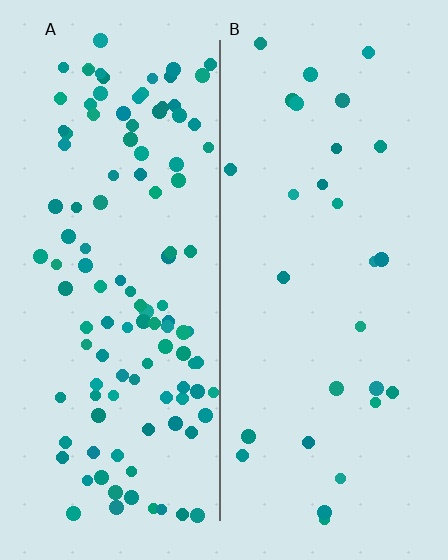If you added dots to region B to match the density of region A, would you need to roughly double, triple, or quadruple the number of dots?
Approximately quadruple.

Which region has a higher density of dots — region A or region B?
A (the left).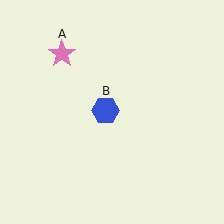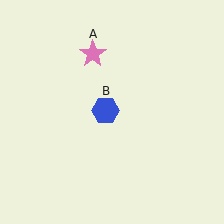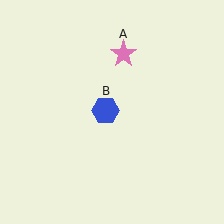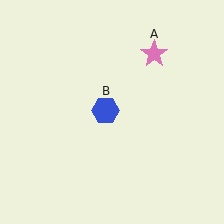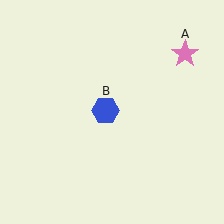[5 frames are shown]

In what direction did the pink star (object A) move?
The pink star (object A) moved right.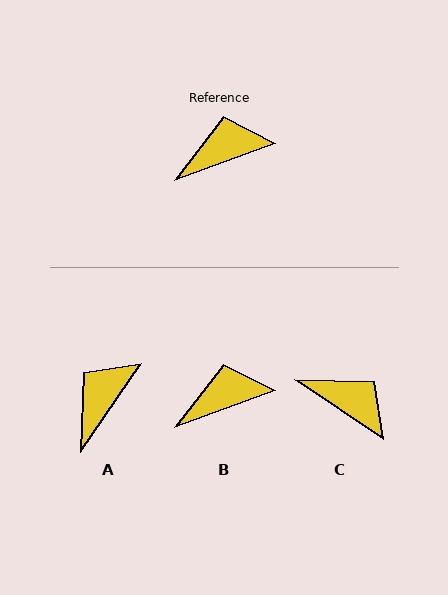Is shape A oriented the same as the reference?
No, it is off by about 35 degrees.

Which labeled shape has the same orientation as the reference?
B.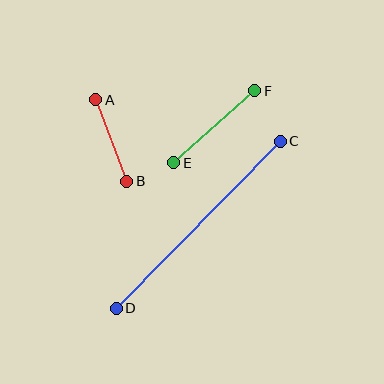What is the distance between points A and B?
The distance is approximately 87 pixels.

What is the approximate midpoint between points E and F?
The midpoint is at approximately (214, 127) pixels.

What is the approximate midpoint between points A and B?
The midpoint is at approximately (111, 140) pixels.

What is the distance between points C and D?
The distance is approximately 234 pixels.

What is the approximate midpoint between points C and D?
The midpoint is at approximately (198, 225) pixels.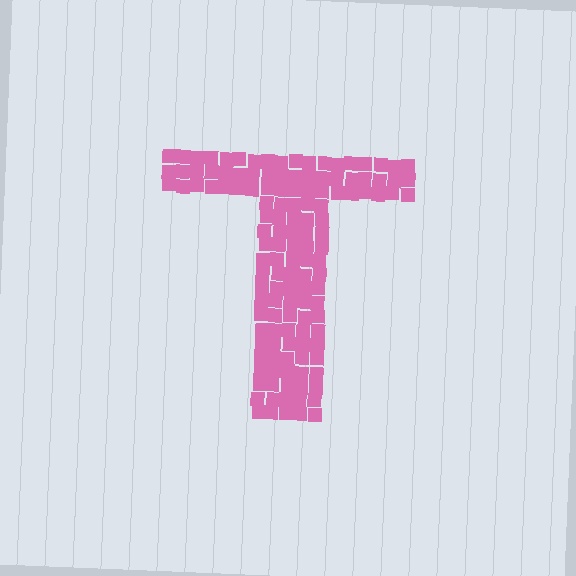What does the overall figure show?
The overall figure shows the letter T.